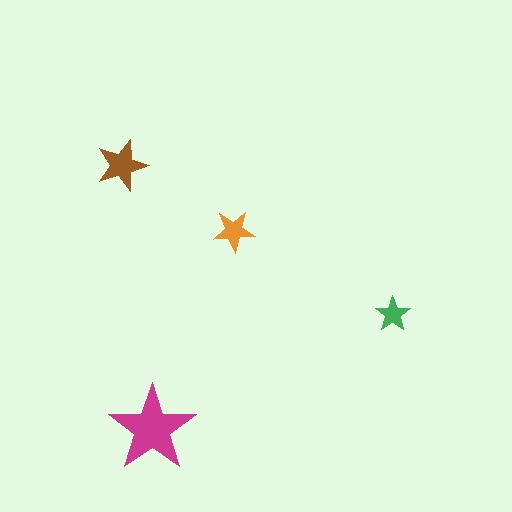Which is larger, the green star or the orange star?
The orange one.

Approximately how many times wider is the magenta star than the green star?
About 2.5 times wider.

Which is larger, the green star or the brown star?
The brown one.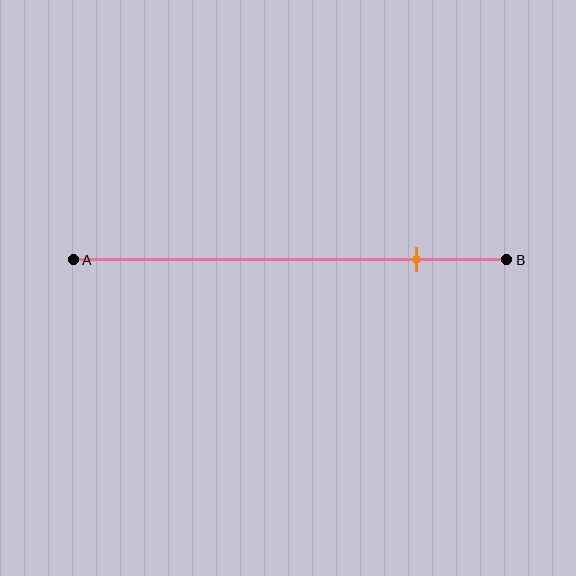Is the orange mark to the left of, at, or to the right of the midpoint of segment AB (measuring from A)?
The orange mark is to the right of the midpoint of segment AB.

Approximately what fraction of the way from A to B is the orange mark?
The orange mark is approximately 80% of the way from A to B.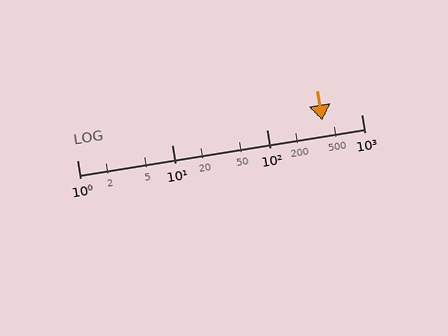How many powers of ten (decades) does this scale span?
The scale spans 3 decades, from 1 to 1000.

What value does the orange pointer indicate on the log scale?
The pointer indicates approximately 390.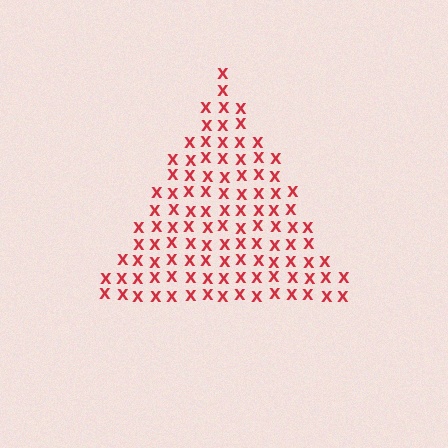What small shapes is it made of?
It is made of small letter X's.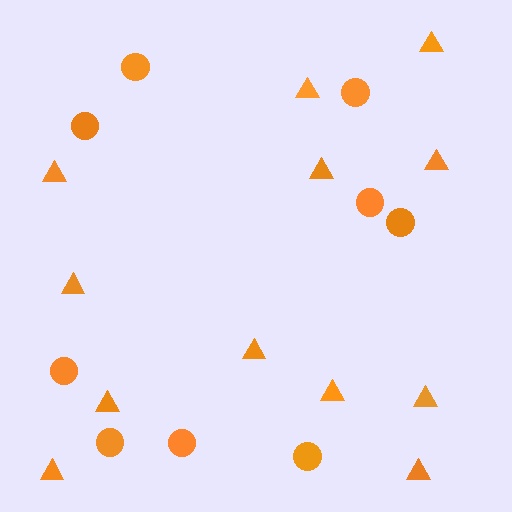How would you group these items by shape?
There are 2 groups: one group of triangles (12) and one group of circles (9).